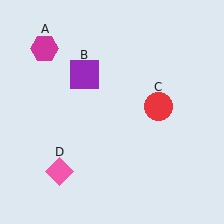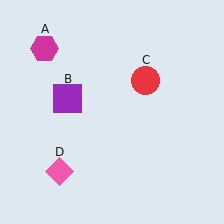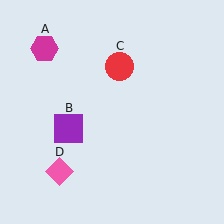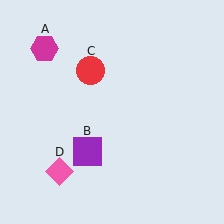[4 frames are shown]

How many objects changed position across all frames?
2 objects changed position: purple square (object B), red circle (object C).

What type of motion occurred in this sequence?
The purple square (object B), red circle (object C) rotated counterclockwise around the center of the scene.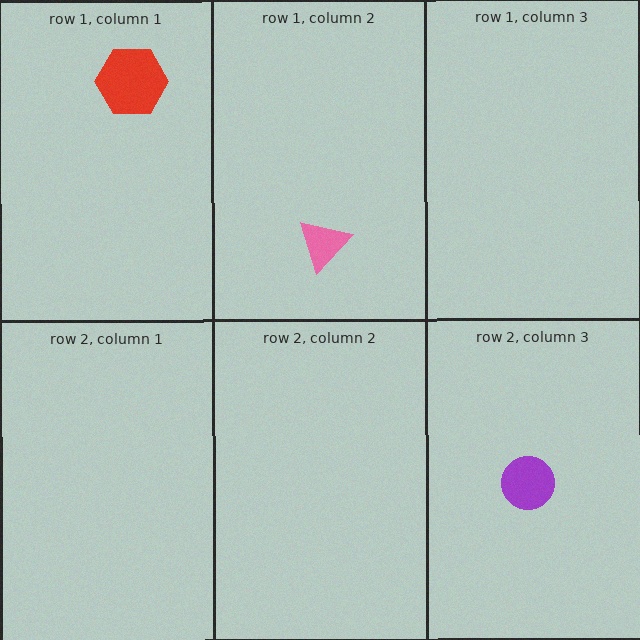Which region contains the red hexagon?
The row 1, column 1 region.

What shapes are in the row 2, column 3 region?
The purple circle.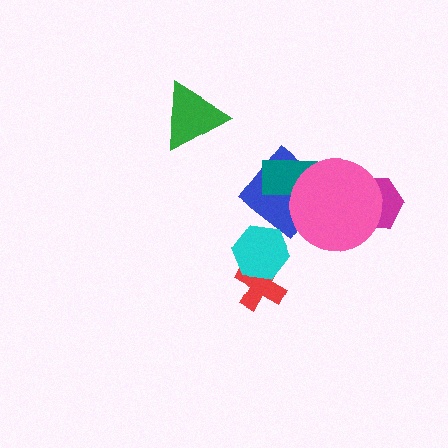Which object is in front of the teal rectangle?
The pink circle is in front of the teal rectangle.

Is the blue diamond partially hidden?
Yes, it is partially covered by another shape.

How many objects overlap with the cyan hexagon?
1 object overlaps with the cyan hexagon.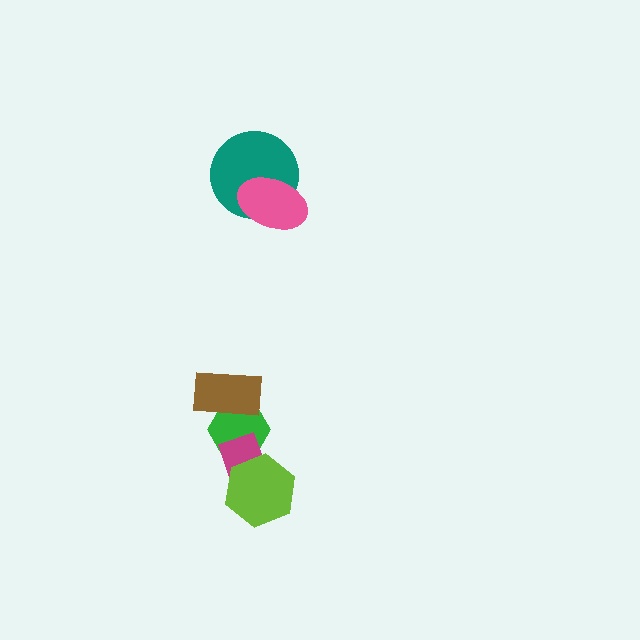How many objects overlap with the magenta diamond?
2 objects overlap with the magenta diamond.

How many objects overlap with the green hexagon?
2 objects overlap with the green hexagon.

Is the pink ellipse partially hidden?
No, no other shape covers it.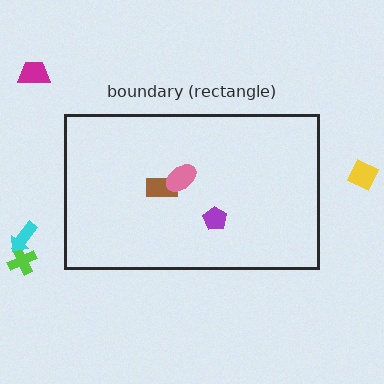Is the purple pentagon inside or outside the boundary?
Inside.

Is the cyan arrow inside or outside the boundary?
Outside.